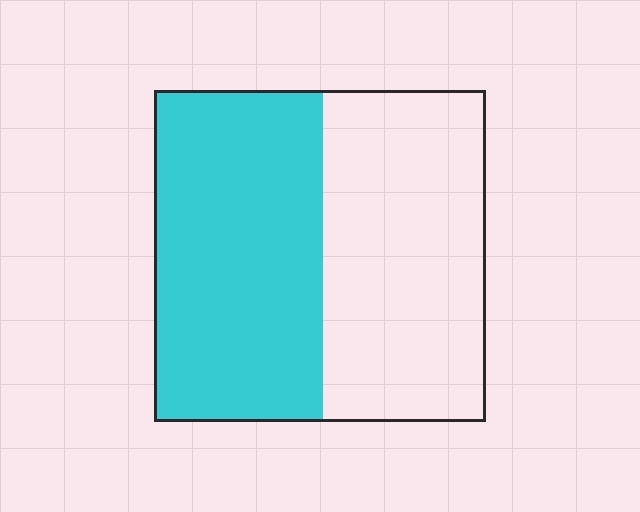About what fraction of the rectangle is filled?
About one half (1/2).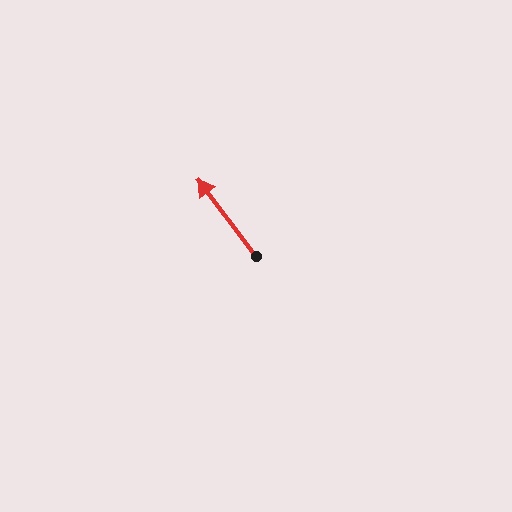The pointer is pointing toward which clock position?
Roughly 11 o'clock.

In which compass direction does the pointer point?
Northwest.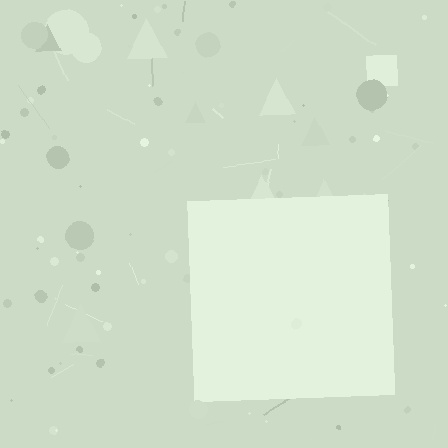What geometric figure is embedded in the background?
A square is embedded in the background.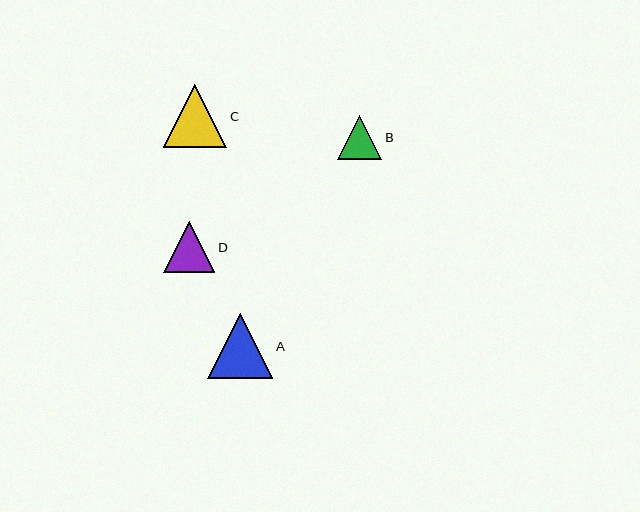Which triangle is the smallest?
Triangle B is the smallest with a size of approximately 44 pixels.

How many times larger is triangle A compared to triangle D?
Triangle A is approximately 1.3 times the size of triangle D.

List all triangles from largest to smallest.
From largest to smallest: A, C, D, B.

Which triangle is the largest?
Triangle A is the largest with a size of approximately 65 pixels.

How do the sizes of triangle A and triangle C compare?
Triangle A and triangle C are approximately the same size.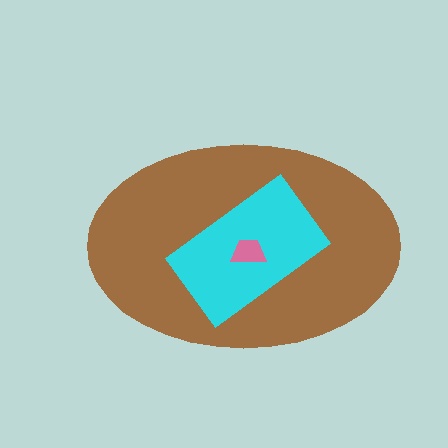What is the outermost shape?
The brown ellipse.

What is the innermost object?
The pink trapezoid.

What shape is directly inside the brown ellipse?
The cyan rectangle.